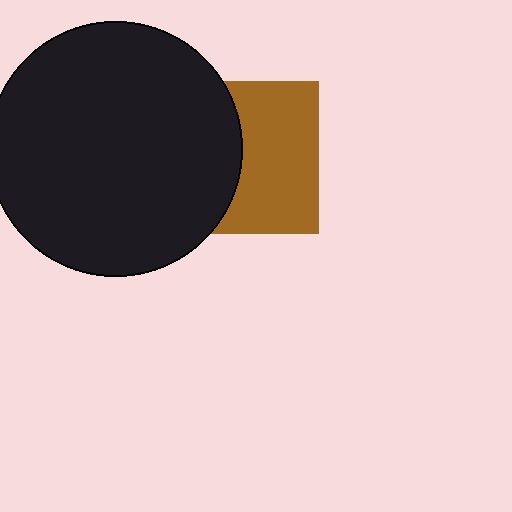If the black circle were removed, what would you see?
You would see the complete brown square.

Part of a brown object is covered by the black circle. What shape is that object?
It is a square.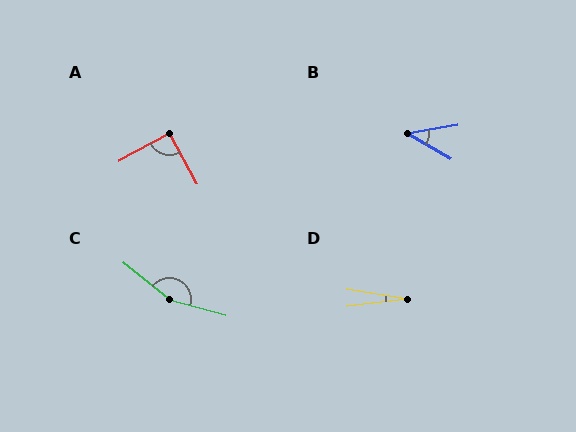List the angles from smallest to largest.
D (16°), B (41°), A (91°), C (157°).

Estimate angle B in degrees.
Approximately 41 degrees.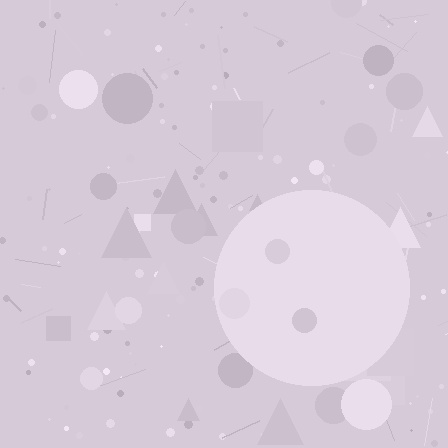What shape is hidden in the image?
A circle is hidden in the image.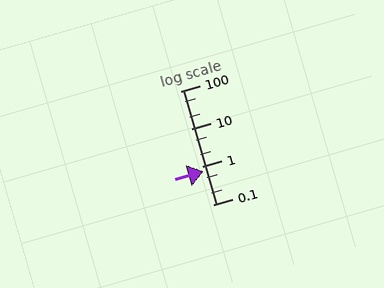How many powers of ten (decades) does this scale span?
The scale spans 3 decades, from 0.1 to 100.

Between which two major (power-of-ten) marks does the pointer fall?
The pointer is between 0.1 and 1.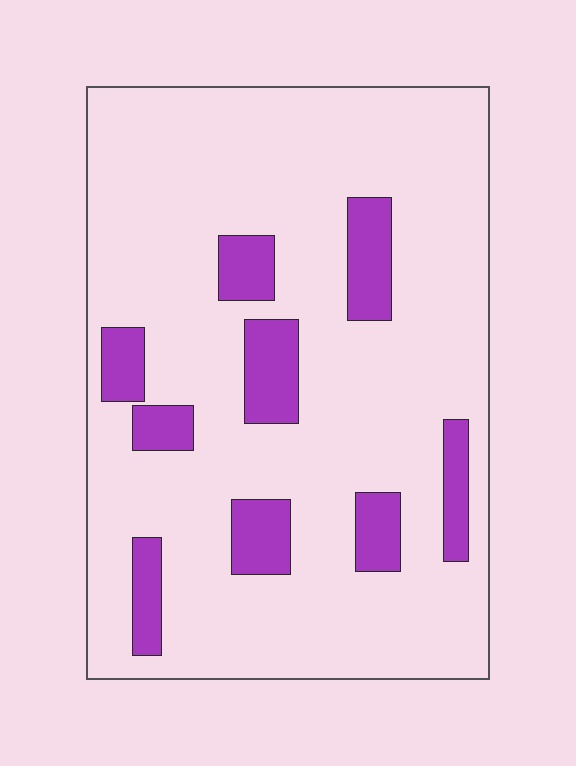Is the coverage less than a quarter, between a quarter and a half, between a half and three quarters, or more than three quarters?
Less than a quarter.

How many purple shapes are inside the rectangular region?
9.